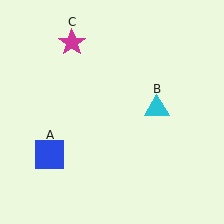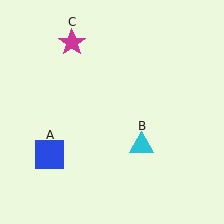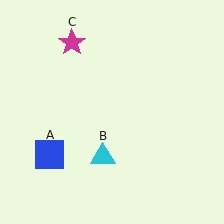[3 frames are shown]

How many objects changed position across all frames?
1 object changed position: cyan triangle (object B).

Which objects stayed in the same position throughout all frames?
Blue square (object A) and magenta star (object C) remained stationary.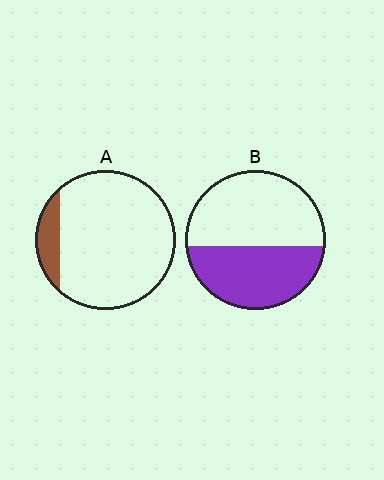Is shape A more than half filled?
No.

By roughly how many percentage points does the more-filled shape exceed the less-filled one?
By roughly 35 percentage points (B over A).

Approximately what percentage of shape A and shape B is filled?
A is approximately 10% and B is approximately 45%.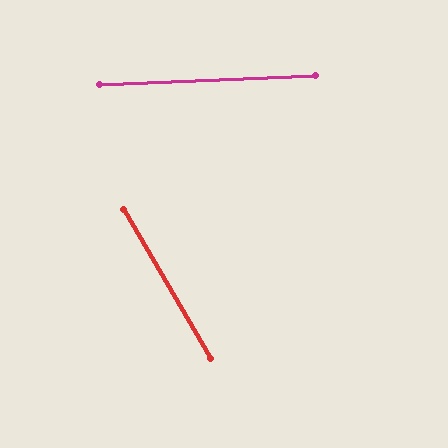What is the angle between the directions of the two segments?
Approximately 62 degrees.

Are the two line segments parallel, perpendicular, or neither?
Neither parallel nor perpendicular — they differ by about 62°.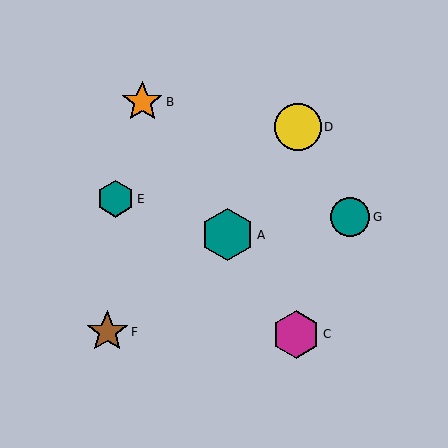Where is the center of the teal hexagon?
The center of the teal hexagon is at (116, 199).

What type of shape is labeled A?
Shape A is a teal hexagon.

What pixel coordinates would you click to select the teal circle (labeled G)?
Click at (350, 217) to select the teal circle G.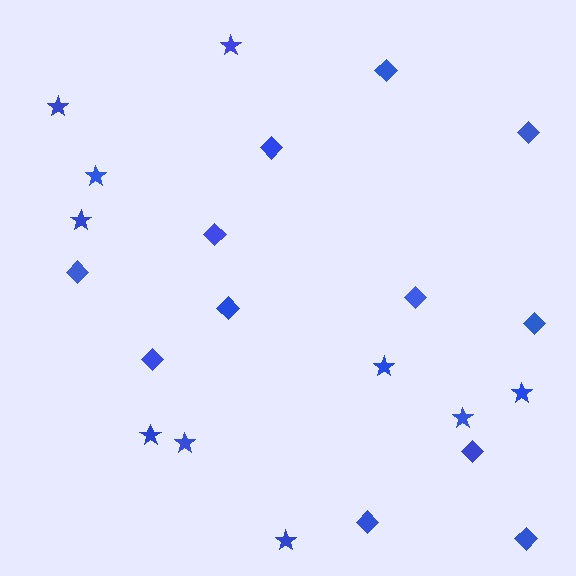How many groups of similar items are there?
There are 2 groups: one group of stars (10) and one group of diamonds (12).